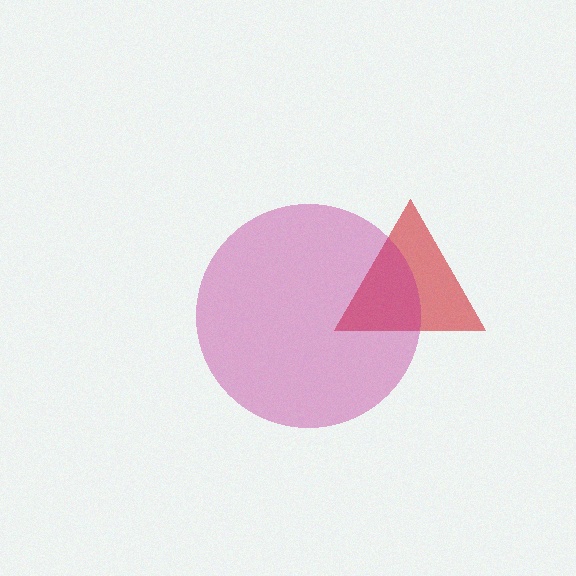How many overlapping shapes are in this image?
There are 2 overlapping shapes in the image.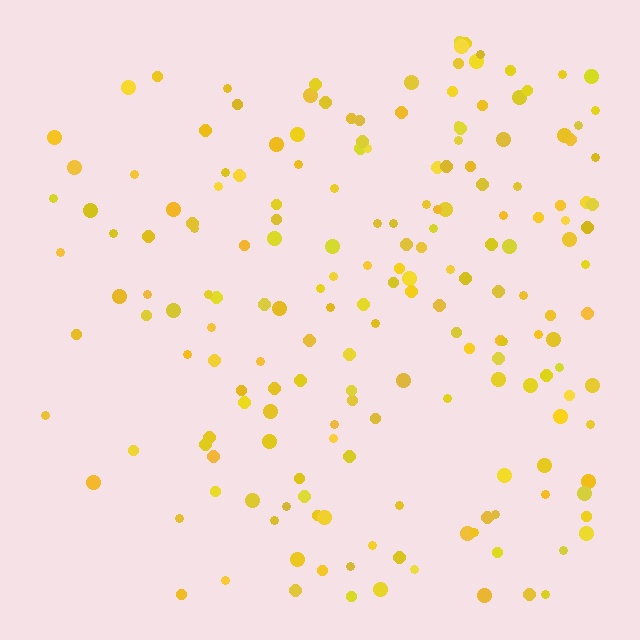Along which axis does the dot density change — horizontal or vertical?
Horizontal.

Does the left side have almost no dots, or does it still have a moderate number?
Still a moderate number, just noticeably fewer than the right.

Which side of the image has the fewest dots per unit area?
The left.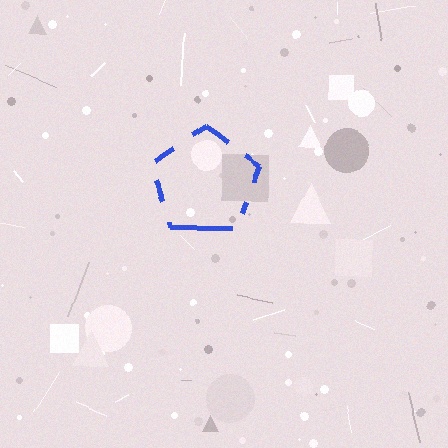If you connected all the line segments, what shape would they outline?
They would outline a pentagon.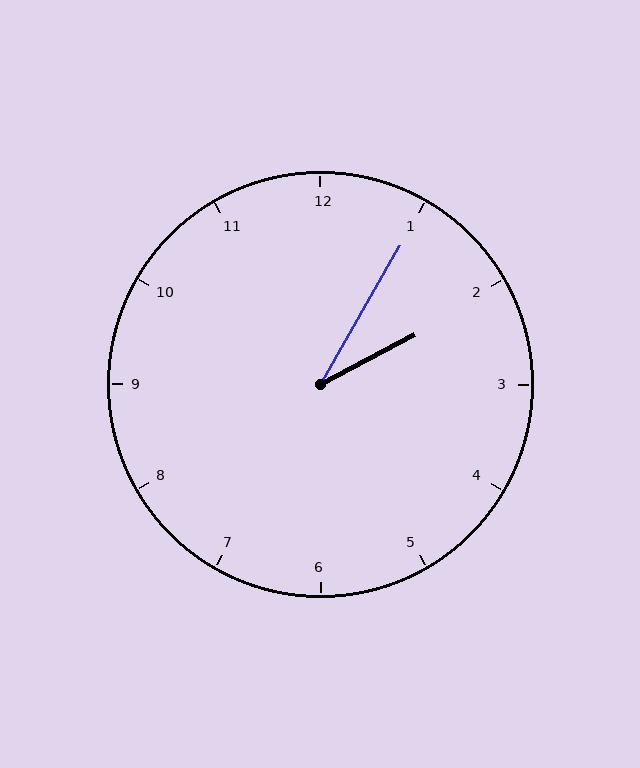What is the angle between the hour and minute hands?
Approximately 32 degrees.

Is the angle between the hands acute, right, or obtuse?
It is acute.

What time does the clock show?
2:05.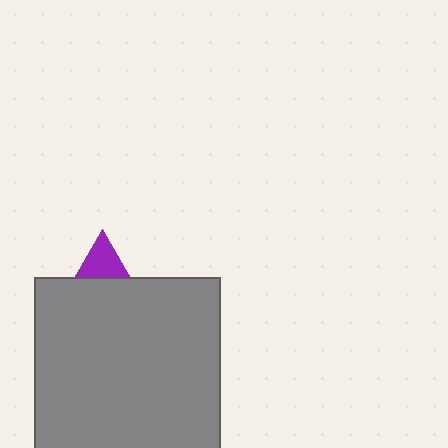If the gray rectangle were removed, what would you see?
You would see the complete purple triangle.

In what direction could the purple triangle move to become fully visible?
The purple triangle could move up. That would shift it out from behind the gray rectangle entirely.